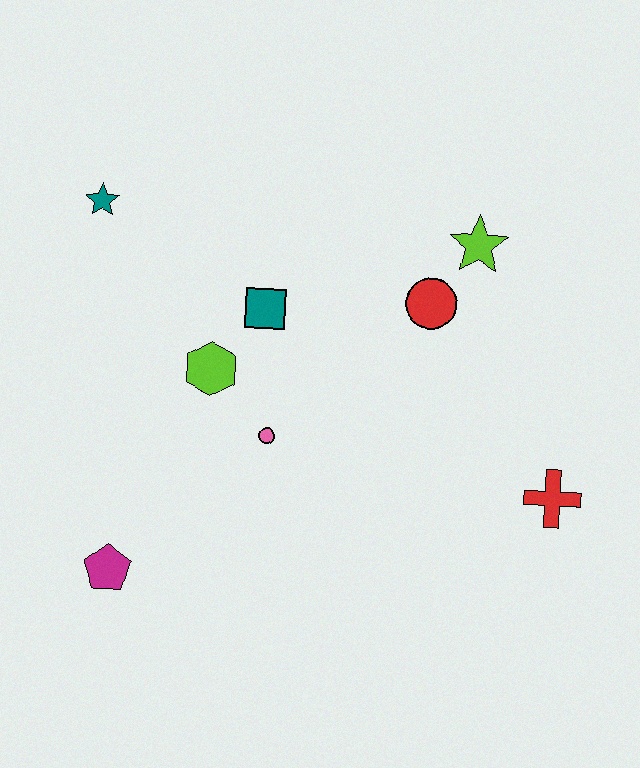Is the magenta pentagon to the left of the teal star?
No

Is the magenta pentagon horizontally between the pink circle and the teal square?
No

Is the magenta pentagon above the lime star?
No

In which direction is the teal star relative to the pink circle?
The teal star is above the pink circle.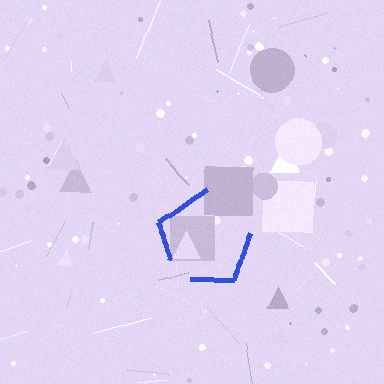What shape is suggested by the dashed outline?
The dashed outline suggests a pentagon.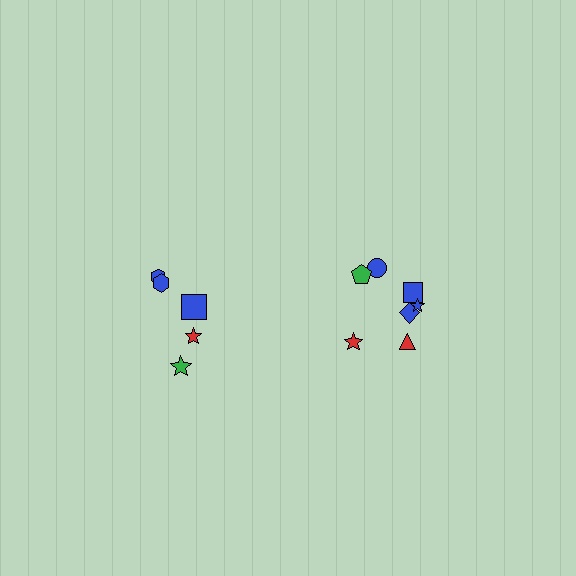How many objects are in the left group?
There are 5 objects.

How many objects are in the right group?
There are 7 objects.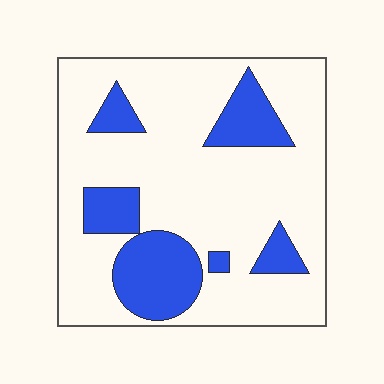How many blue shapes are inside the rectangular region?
6.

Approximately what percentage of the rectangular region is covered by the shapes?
Approximately 25%.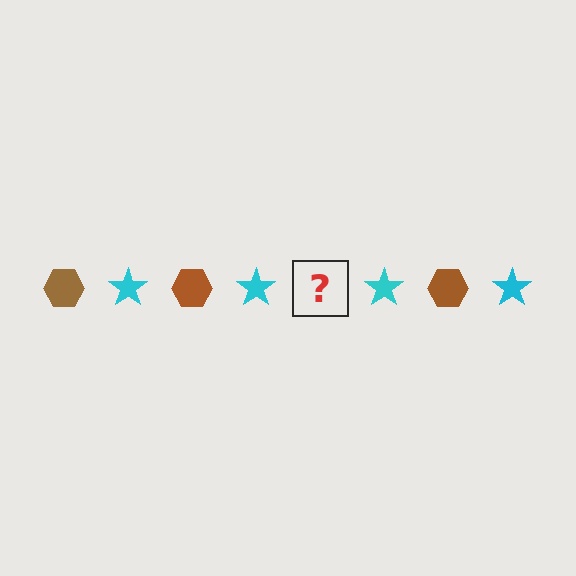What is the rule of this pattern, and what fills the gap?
The rule is that the pattern alternates between brown hexagon and cyan star. The gap should be filled with a brown hexagon.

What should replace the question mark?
The question mark should be replaced with a brown hexagon.